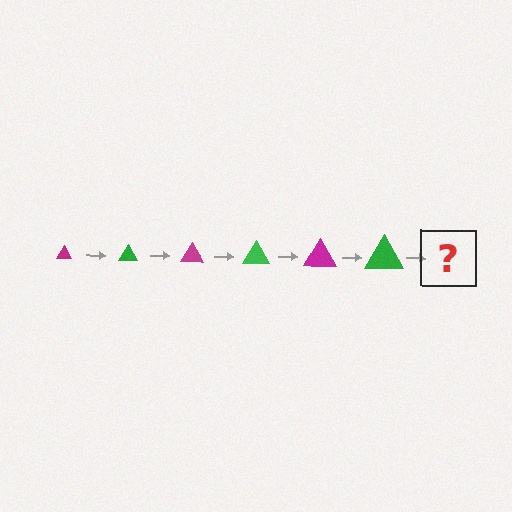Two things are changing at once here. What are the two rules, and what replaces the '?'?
The two rules are that the triangle grows larger each step and the color cycles through magenta and green. The '?' should be a magenta triangle, larger than the previous one.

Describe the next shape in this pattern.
It should be a magenta triangle, larger than the previous one.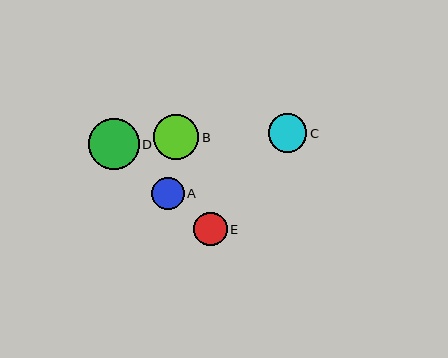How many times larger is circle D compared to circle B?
Circle D is approximately 1.1 times the size of circle B.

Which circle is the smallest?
Circle A is the smallest with a size of approximately 33 pixels.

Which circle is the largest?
Circle D is the largest with a size of approximately 50 pixels.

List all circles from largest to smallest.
From largest to smallest: D, B, C, E, A.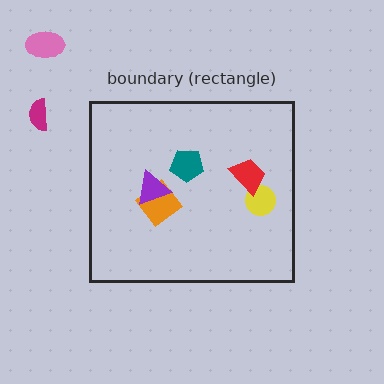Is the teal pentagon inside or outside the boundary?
Inside.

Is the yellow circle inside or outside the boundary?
Inside.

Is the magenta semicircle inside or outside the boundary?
Outside.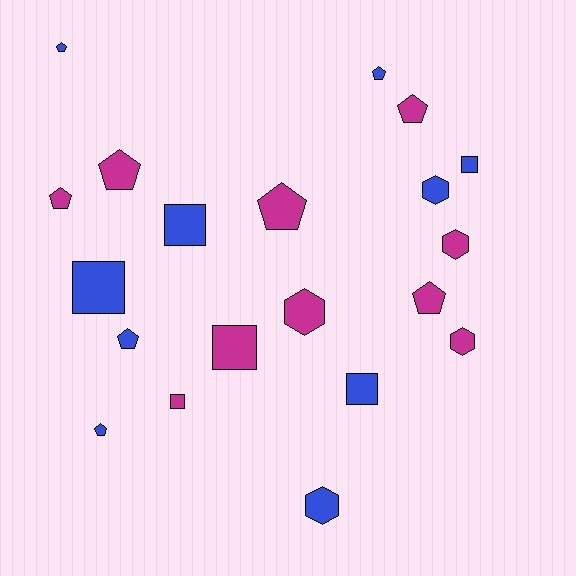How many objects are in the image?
There are 20 objects.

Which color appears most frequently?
Blue, with 10 objects.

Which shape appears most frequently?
Pentagon, with 9 objects.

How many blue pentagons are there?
There are 4 blue pentagons.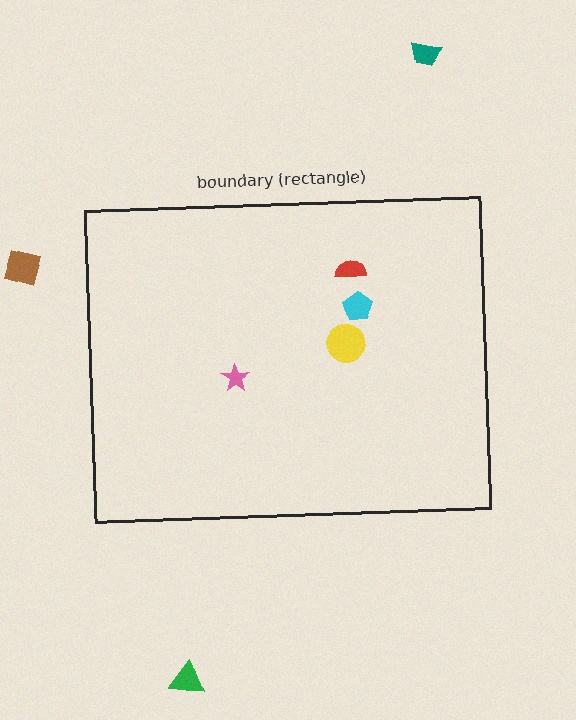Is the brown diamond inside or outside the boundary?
Outside.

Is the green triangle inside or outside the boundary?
Outside.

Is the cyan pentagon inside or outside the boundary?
Inside.